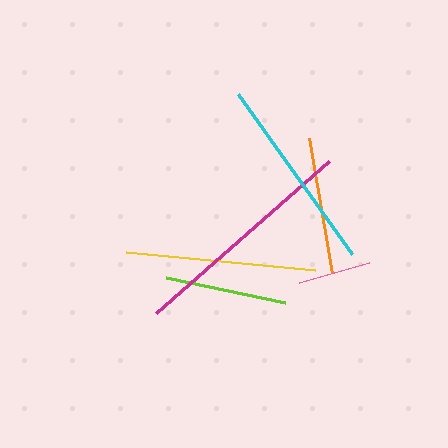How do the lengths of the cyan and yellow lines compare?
The cyan and yellow lines are approximately the same length.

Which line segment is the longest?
The magenta line is the longest at approximately 230 pixels.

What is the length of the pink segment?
The pink segment is approximately 73 pixels long.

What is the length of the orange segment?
The orange segment is approximately 137 pixels long.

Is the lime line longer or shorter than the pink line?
The lime line is longer than the pink line.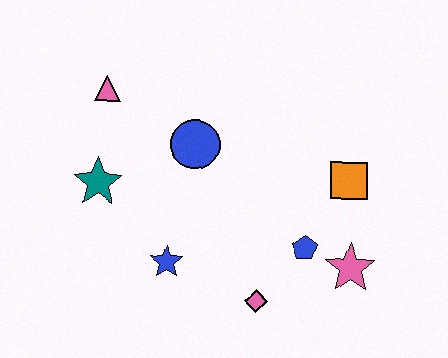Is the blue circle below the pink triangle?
Yes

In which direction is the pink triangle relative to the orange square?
The pink triangle is to the left of the orange square.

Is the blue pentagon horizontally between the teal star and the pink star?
Yes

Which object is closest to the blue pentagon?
The pink star is closest to the blue pentagon.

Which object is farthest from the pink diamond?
The pink triangle is farthest from the pink diamond.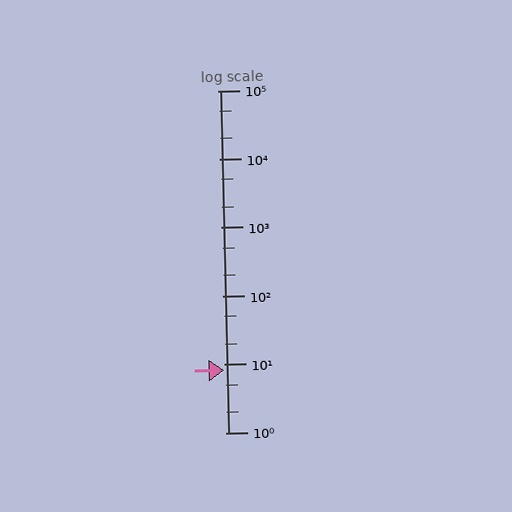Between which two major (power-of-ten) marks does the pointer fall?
The pointer is between 1 and 10.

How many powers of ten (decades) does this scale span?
The scale spans 5 decades, from 1 to 100000.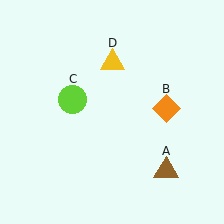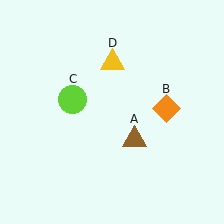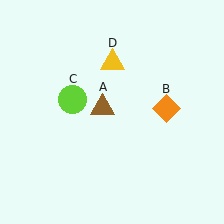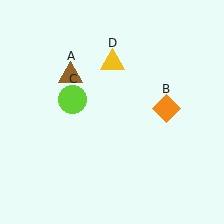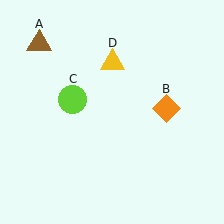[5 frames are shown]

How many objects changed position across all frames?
1 object changed position: brown triangle (object A).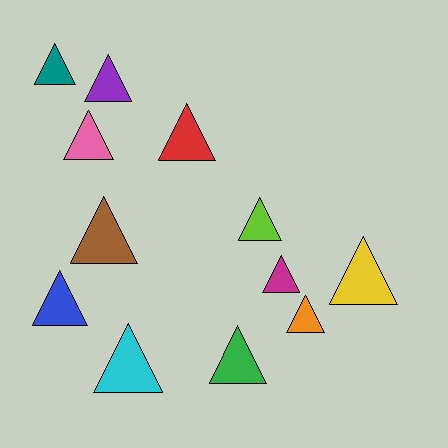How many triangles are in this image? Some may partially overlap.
There are 12 triangles.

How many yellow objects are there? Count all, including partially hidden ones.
There is 1 yellow object.